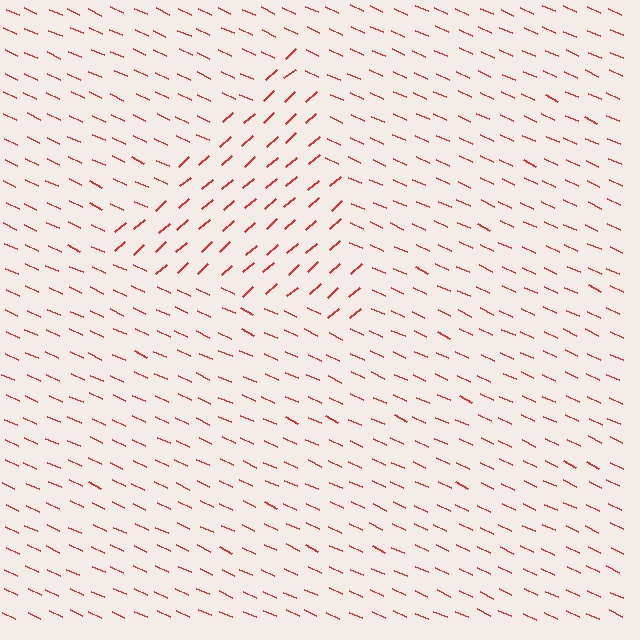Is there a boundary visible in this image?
Yes, there is a texture boundary formed by a change in line orientation.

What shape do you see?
I see a triangle.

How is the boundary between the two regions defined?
The boundary is defined purely by a change in line orientation (approximately 66 degrees difference). All lines are the same color and thickness.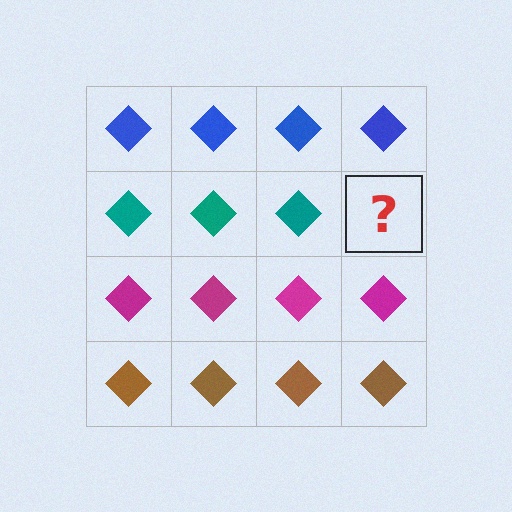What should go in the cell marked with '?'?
The missing cell should contain a teal diamond.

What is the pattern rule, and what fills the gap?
The rule is that each row has a consistent color. The gap should be filled with a teal diamond.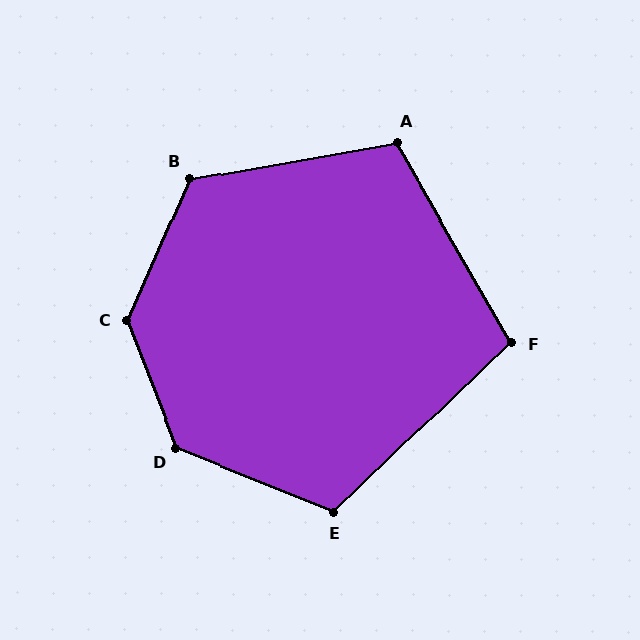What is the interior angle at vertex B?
Approximately 123 degrees (obtuse).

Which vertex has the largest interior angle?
C, at approximately 136 degrees.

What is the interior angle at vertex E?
Approximately 114 degrees (obtuse).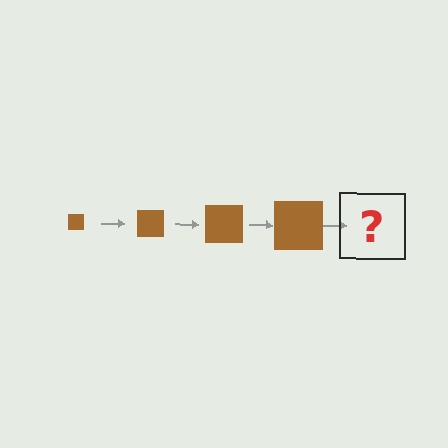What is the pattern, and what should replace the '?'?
The pattern is that the square gets progressively larger each step. The '?' should be a brown square, larger than the previous one.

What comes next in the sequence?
The next element should be a brown square, larger than the previous one.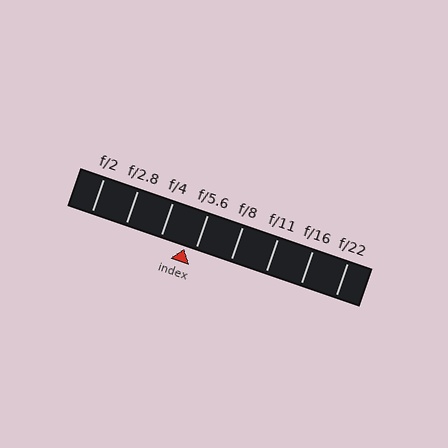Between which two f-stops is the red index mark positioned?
The index mark is between f/4 and f/5.6.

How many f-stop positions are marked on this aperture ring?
There are 8 f-stop positions marked.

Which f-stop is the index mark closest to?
The index mark is closest to f/5.6.